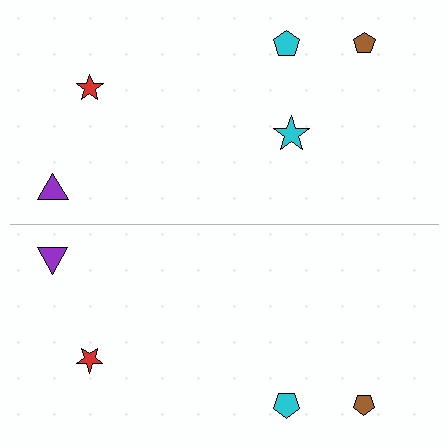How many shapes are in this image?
There are 9 shapes in this image.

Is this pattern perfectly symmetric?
No, the pattern is not perfectly symmetric. A cyan star is missing from the bottom side.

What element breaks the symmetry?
A cyan star is missing from the bottom side.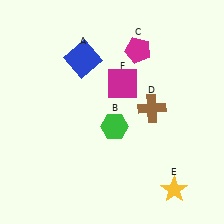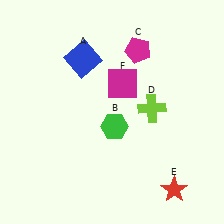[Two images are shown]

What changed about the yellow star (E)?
In Image 1, E is yellow. In Image 2, it changed to red.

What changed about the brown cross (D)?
In Image 1, D is brown. In Image 2, it changed to lime.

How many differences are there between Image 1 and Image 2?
There are 2 differences between the two images.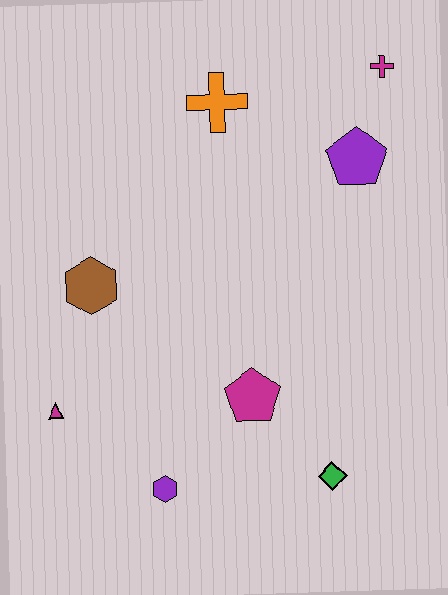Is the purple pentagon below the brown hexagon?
No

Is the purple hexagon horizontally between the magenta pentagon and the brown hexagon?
Yes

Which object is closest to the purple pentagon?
The magenta cross is closest to the purple pentagon.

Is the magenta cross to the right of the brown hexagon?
Yes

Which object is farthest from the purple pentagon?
The magenta triangle is farthest from the purple pentagon.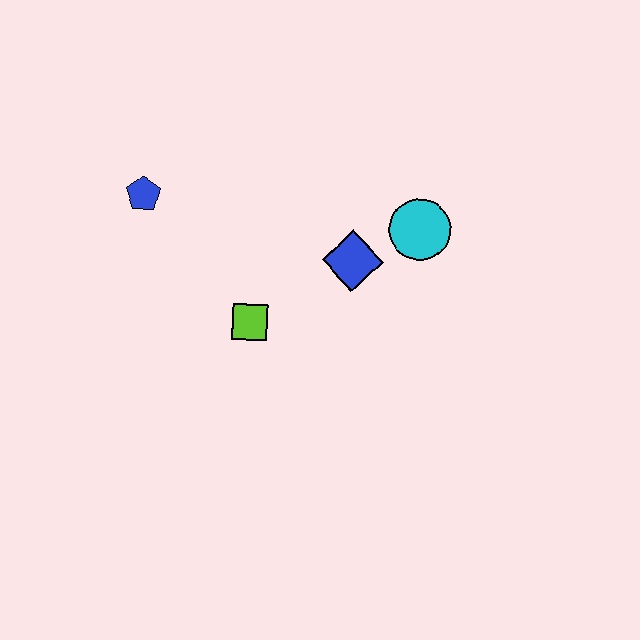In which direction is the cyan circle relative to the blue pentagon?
The cyan circle is to the right of the blue pentagon.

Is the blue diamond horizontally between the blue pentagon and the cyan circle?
Yes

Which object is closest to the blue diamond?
The cyan circle is closest to the blue diamond.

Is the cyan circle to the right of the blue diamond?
Yes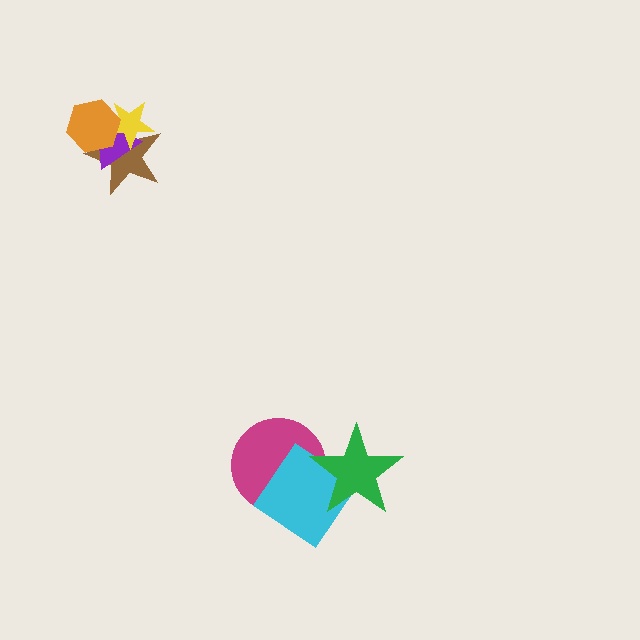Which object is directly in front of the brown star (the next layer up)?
The purple triangle is directly in front of the brown star.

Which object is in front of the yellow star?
The orange hexagon is in front of the yellow star.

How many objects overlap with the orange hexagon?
3 objects overlap with the orange hexagon.